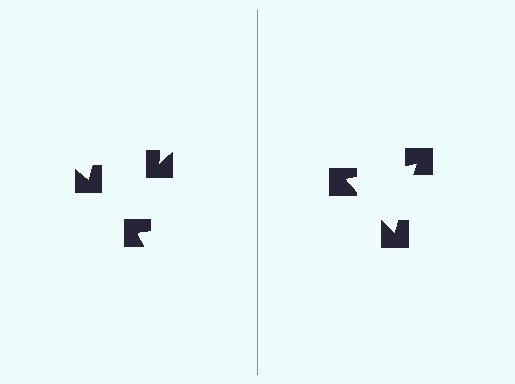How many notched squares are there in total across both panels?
6 — 3 on each side.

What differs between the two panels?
The notched squares are positioned identically on both sides; only the wedge orientations differ. On the right they align to a triangle; on the left they are misaligned.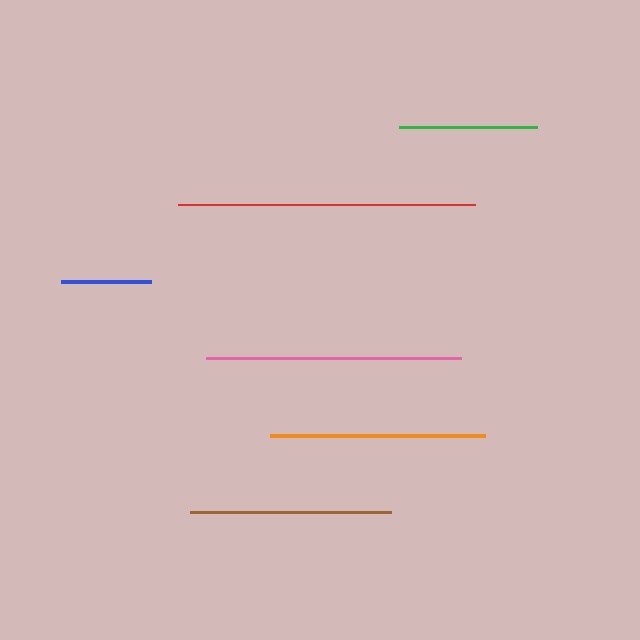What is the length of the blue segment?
The blue segment is approximately 90 pixels long.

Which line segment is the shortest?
The blue line is the shortest at approximately 90 pixels.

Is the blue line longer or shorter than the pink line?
The pink line is longer than the blue line.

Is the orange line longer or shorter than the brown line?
The orange line is longer than the brown line.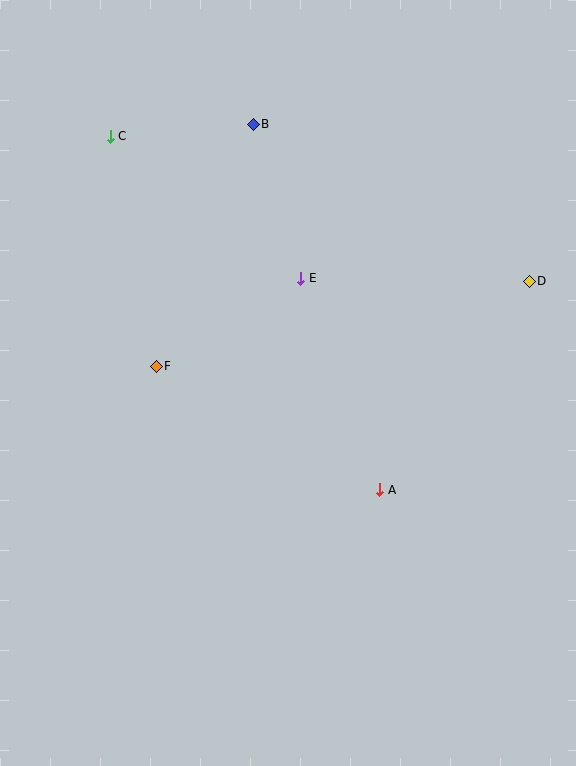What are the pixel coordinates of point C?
Point C is at (110, 136).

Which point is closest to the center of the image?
Point E at (301, 278) is closest to the center.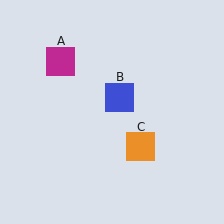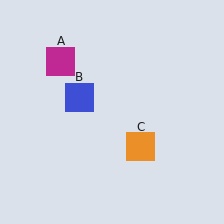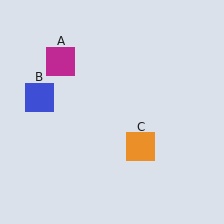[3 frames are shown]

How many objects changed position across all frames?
1 object changed position: blue square (object B).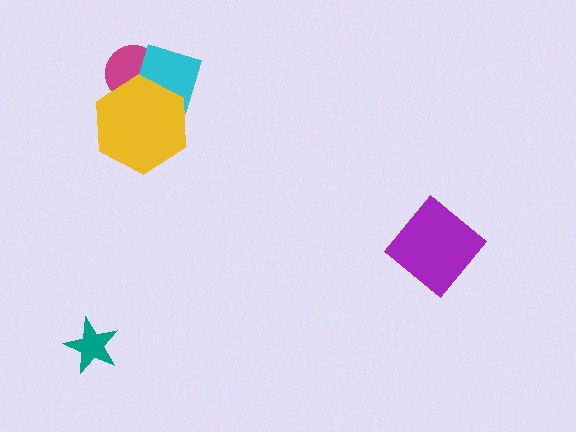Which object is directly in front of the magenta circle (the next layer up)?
The cyan diamond is directly in front of the magenta circle.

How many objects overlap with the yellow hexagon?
2 objects overlap with the yellow hexagon.